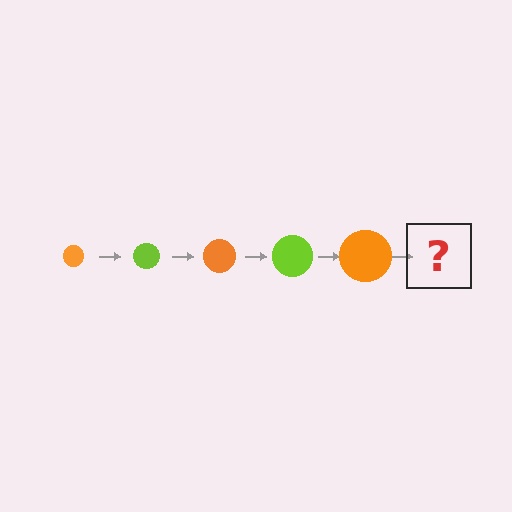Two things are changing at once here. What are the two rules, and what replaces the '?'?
The two rules are that the circle grows larger each step and the color cycles through orange and lime. The '?' should be a lime circle, larger than the previous one.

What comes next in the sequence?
The next element should be a lime circle, larger than the previous one.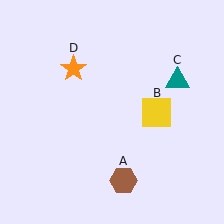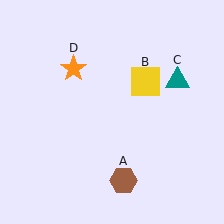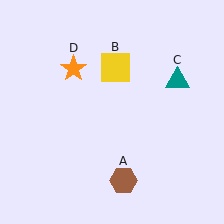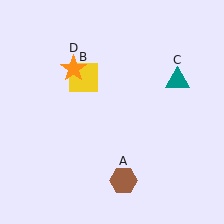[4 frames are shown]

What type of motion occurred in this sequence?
The yellow square (object B) rotated counterclockwise around the center of the scene.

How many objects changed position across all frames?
1 object changed position: yellow square (object B).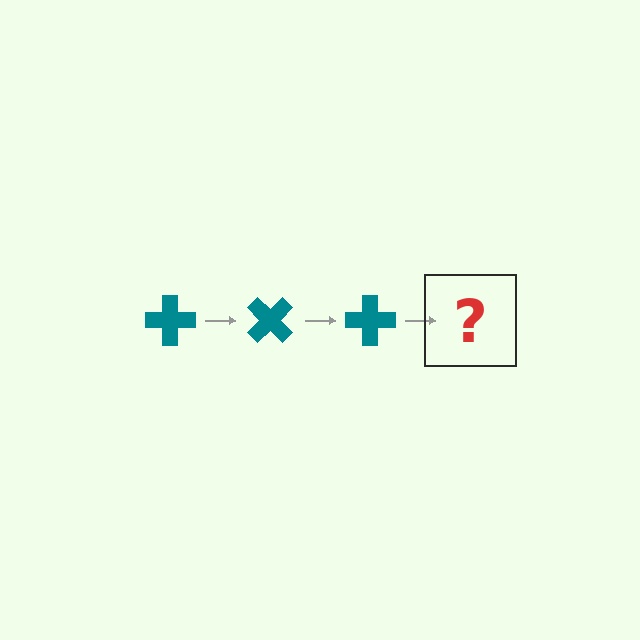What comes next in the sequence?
The next element should be a teal cross rotated 135 degrees.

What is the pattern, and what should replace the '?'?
The pattern is that the cross rotates 45 degrees each step. The '?' should be a teal cross rotated 135 degrees.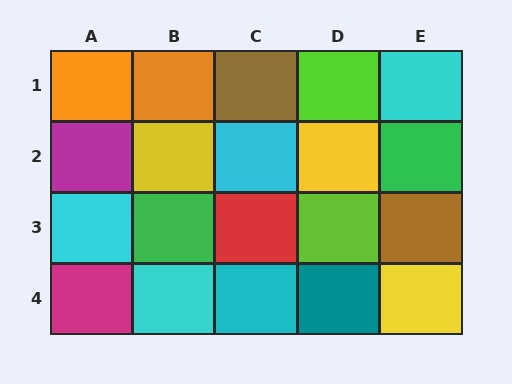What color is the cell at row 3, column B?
Green.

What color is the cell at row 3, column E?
Brown.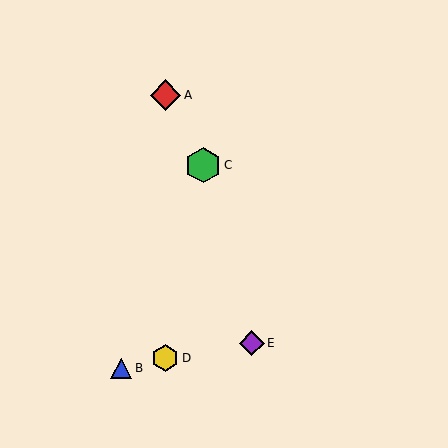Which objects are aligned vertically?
Objects A, D are aligned vertically.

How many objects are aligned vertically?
2 objects (A, D) are aligned vertically.